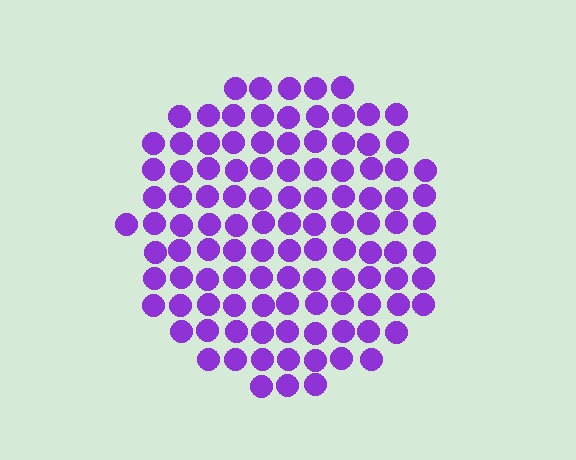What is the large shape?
The large shape is a circle.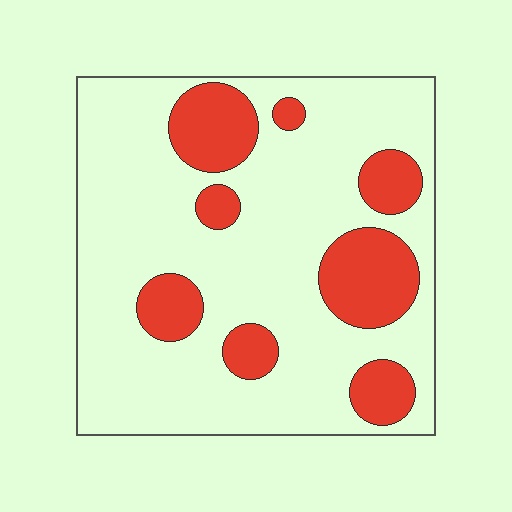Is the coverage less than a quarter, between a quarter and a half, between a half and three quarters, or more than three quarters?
Less than a quarter.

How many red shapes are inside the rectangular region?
8.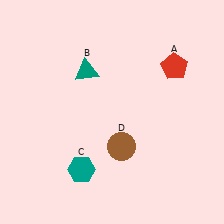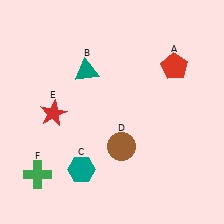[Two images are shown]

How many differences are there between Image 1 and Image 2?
There are 2 differences between the two images.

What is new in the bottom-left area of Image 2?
A green cross (F) was added in the bottom-left area of Image 2.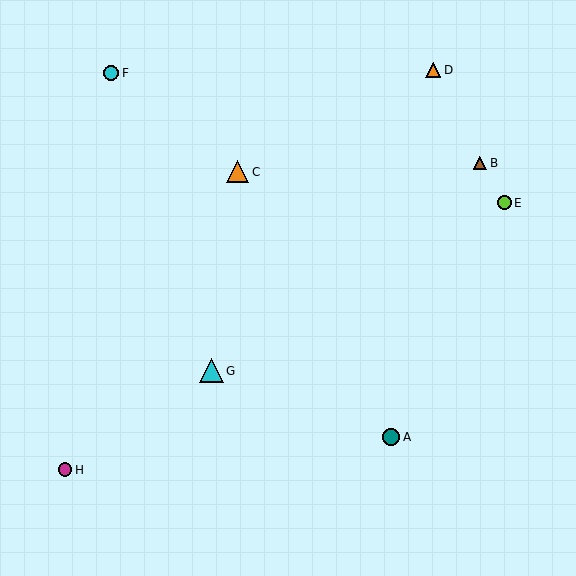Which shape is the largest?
The cyan triangle (labeled G) is the largest.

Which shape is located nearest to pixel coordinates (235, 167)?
The orange triangle (labeled C) at (238, 172) is nearest to that location.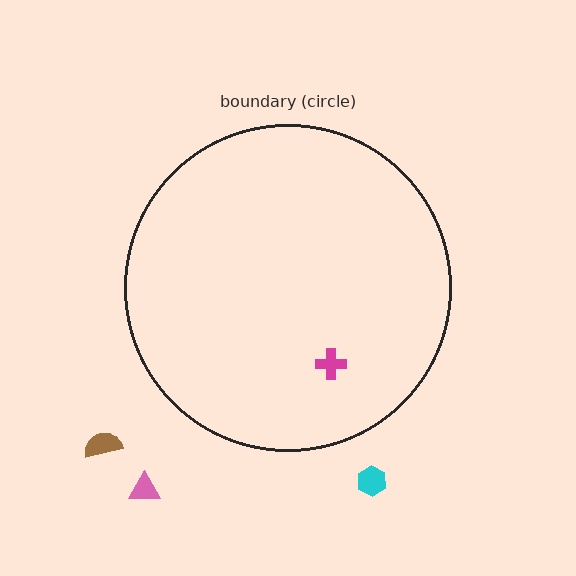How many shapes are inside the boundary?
1 inside, 3 outside.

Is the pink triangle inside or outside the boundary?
Outside.